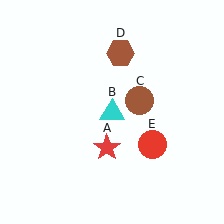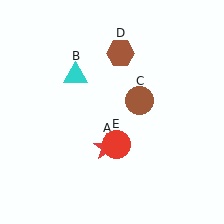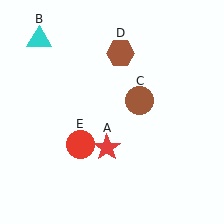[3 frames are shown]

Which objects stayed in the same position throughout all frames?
Red star (object A) and brown circle (object C) and brown hexagon (object D) remained stationary.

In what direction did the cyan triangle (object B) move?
The cyan triangle (object B) moved up and to the left.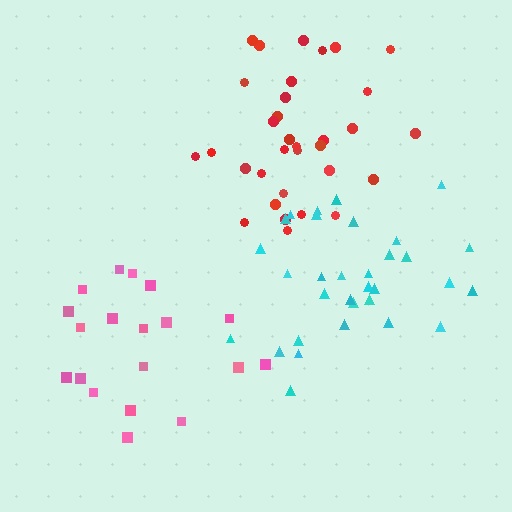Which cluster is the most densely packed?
Red.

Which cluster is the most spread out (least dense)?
Pink.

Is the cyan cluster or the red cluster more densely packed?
Red.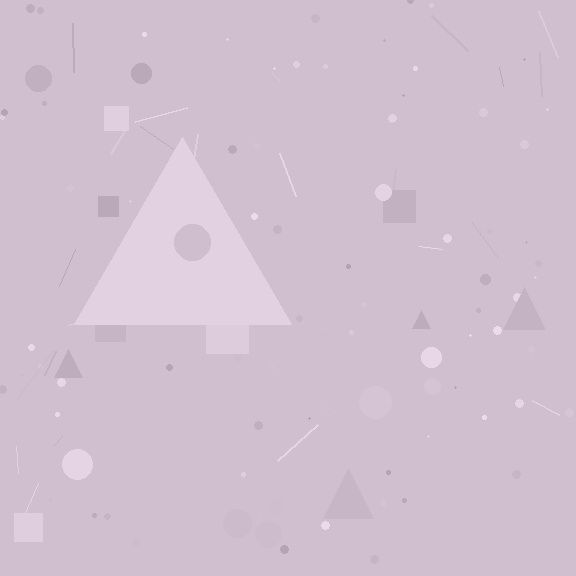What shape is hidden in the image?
A triangle is hidden in the image.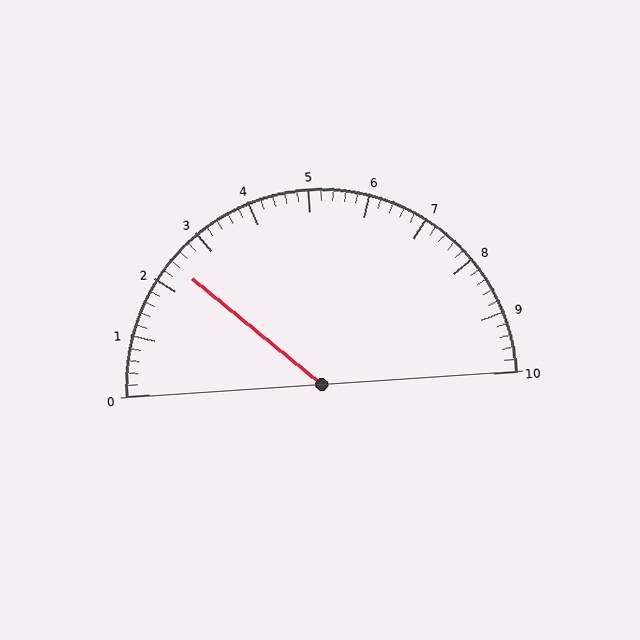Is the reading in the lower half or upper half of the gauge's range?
The reading is in the lower half of the range (0 to 10).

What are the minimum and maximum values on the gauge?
The gauge ranges from 0 to 10.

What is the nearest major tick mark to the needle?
The nearest major tick mark is 2.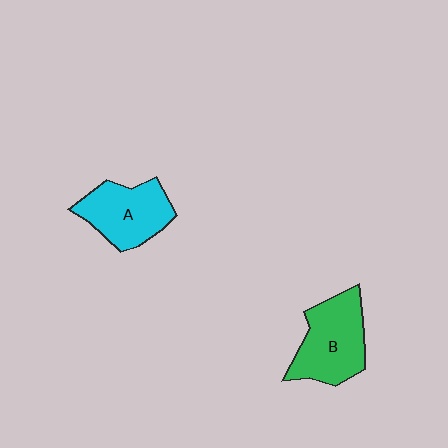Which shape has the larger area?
Shape B (green).